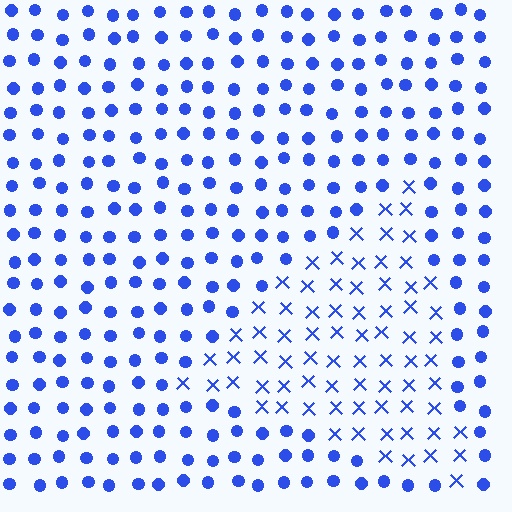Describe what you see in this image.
The image is filled with small blue elements arranged in a uniform grid. A triangle-shaped region contains X marks, while the surrounding area contains circles. The boundary is defined purely by the change in element shape.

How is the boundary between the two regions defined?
The boundary is defined by a change in element shape: X marks inside vs. circles outside. All elements share the same color and spacing.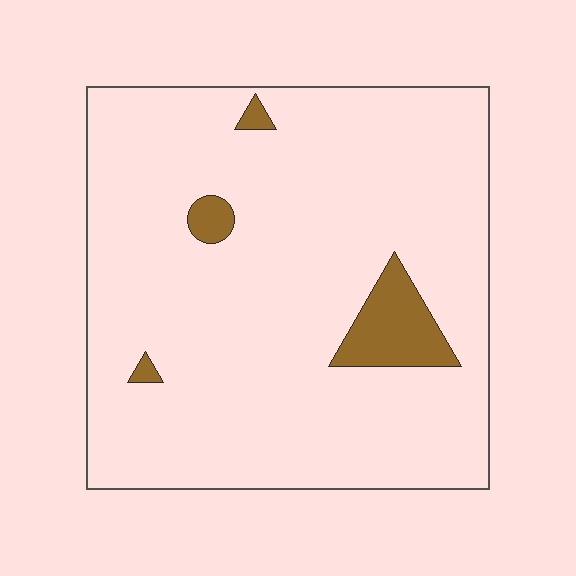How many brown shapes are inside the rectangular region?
4.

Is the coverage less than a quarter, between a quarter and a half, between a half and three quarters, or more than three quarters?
Less than a quarter.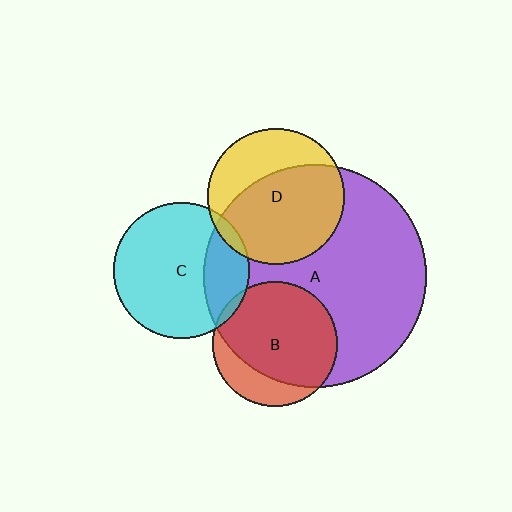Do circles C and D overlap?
Yes.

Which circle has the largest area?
Circle A (purple).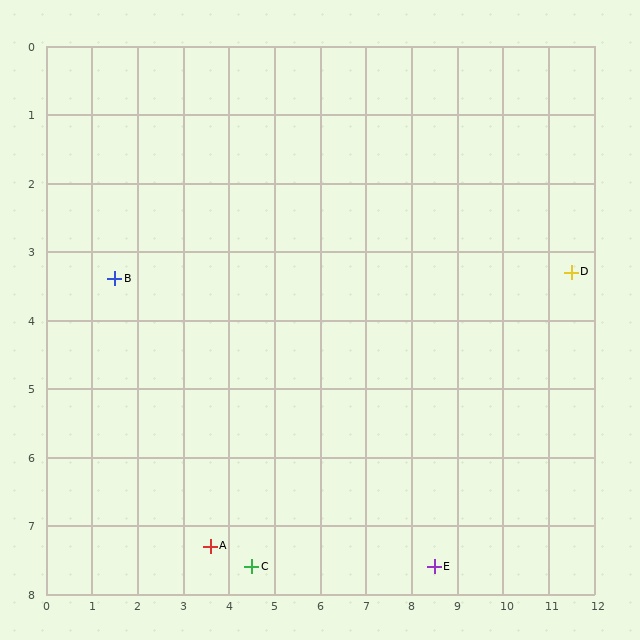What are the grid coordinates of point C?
Point C is at approximately (4.5, 7.6).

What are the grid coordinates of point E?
Point E is at approximately (8.5, 7.6).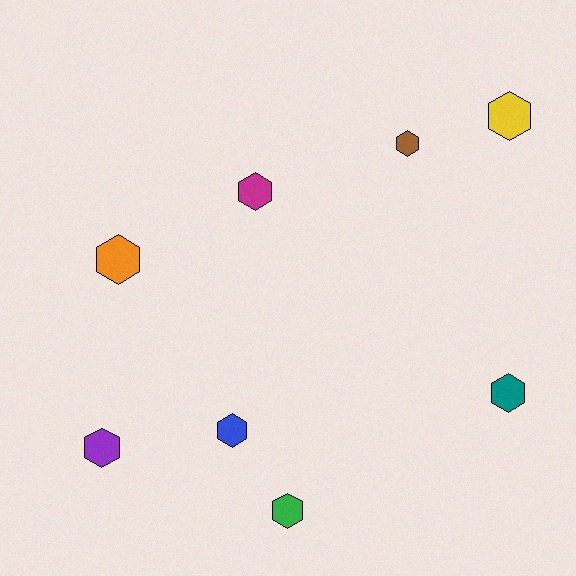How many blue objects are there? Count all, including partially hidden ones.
There is 1 blue object.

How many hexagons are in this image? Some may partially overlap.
There are 8 hexagons.